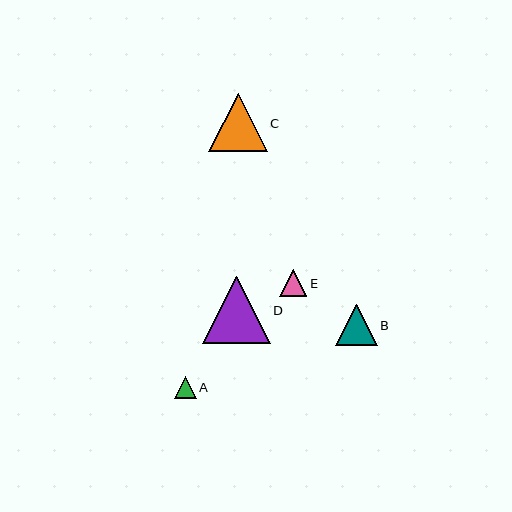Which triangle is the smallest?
Triangle A is the smallest with a size of approximately 22 pixels.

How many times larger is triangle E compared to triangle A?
Triangle E is approximately 1.3 times the size of triangle A.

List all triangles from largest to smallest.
From largest to smallest: D, C, B, E, A.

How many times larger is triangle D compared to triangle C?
Triangle D is approximately 1.1 times the size of triangle C.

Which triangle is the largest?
Triangle D is the largest with a size of approximately 67 pixels.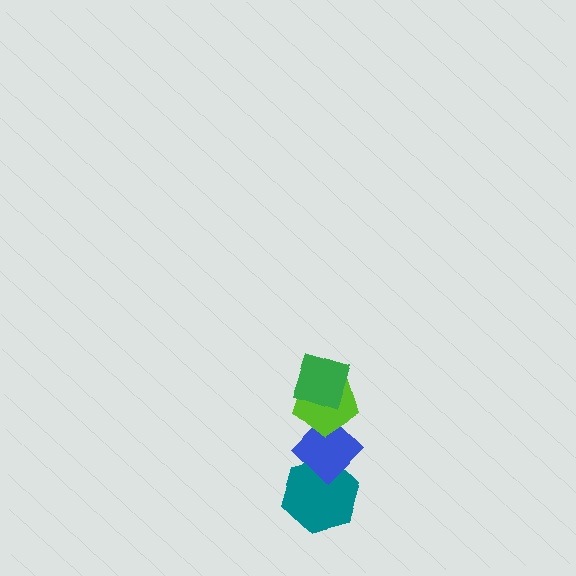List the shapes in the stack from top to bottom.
From top to bottom: the green diamond, the lime pentagon, the blue diamond, the teal hexagon.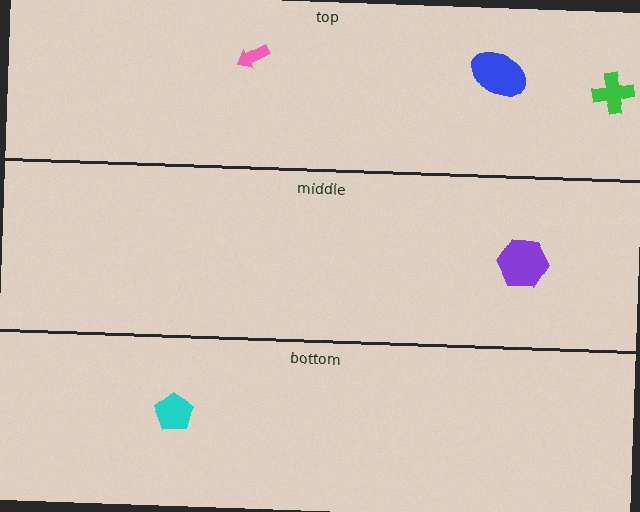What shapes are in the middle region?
The purple hexagon.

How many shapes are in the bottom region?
1.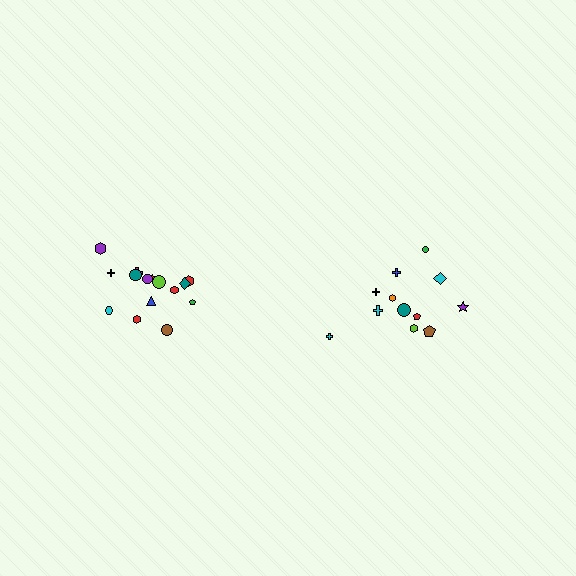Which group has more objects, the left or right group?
The left group.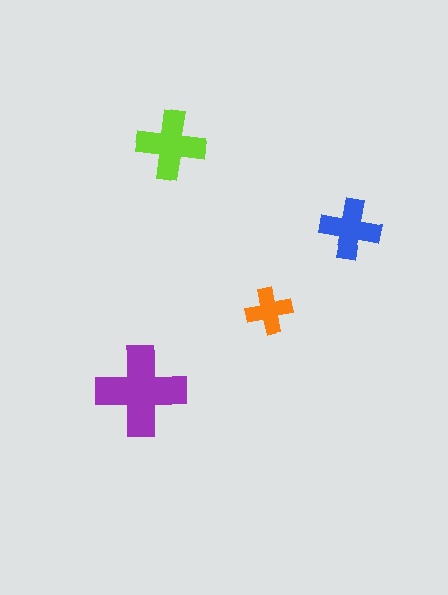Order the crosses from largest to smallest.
the purple one, the lime one, the blue one, the orange one.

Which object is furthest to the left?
The purple cross is leftmost.